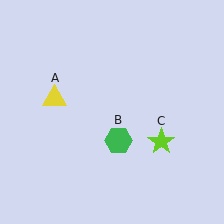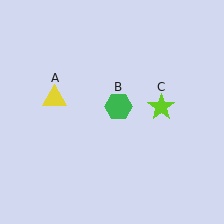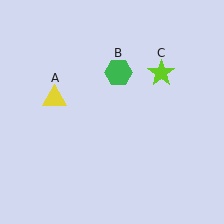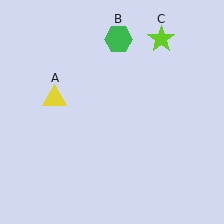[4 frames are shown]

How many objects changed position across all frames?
2 objects changed position: green hexagon (object B), lime star (object C).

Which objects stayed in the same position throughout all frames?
Yellow triangle (object A) remained stationary.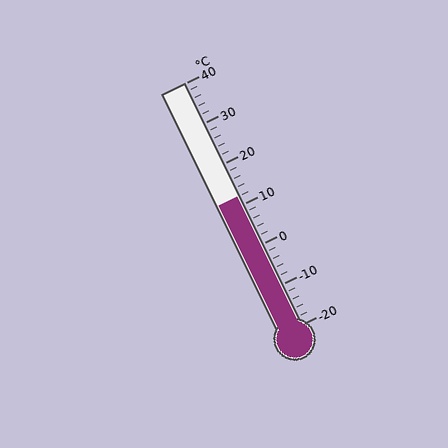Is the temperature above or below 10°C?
The temperature is above 10°C.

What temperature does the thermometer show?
The thermometer shows approximately 12°C.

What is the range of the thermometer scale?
The thermometer scale ranges from -20°C to 40°C.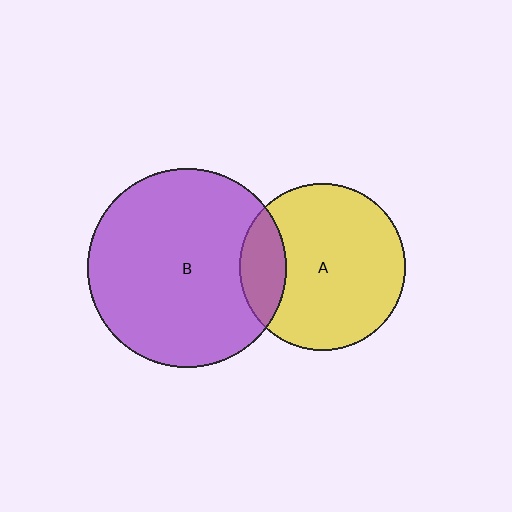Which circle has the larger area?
Circle B (purple).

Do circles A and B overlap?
Yes.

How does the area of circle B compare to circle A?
Approximately 1.4 times.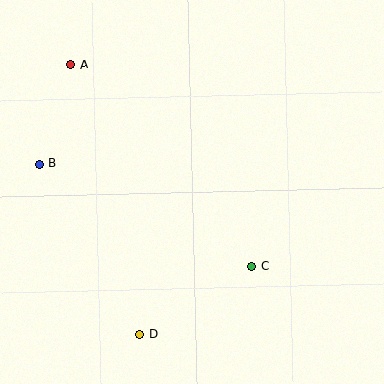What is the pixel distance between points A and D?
The distance between A and D is 278 pixels.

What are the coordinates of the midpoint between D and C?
The midpoint between D and C is at (196, 300).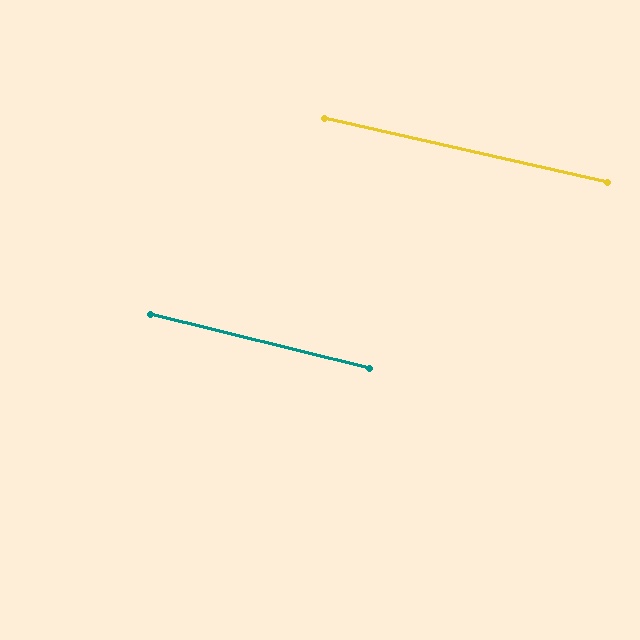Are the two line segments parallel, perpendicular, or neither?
Parallel — their directions differ by only 1.1°.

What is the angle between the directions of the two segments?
Approximately 1 degree.